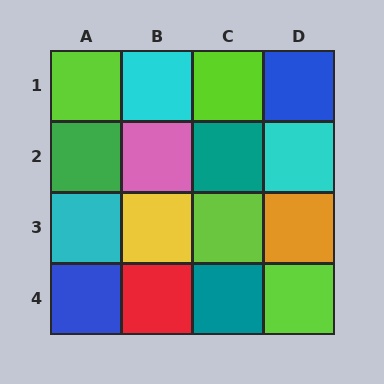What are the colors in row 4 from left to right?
Blue, red, teal, lime.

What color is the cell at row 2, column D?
Cyan.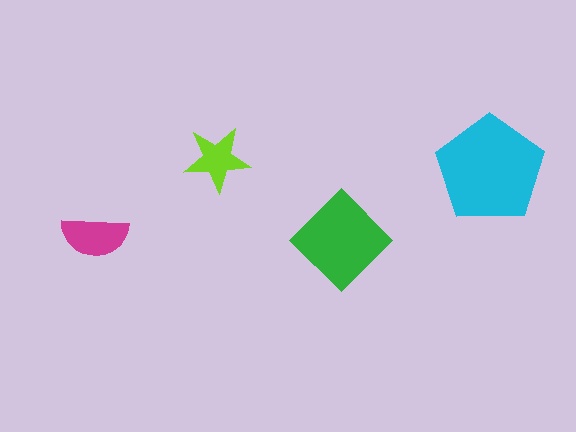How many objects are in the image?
There are 4 objects in the image.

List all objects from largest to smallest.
The cyan pentagon, the green diamond, the magenta semicircle, the lime star.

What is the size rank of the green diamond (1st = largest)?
2nd.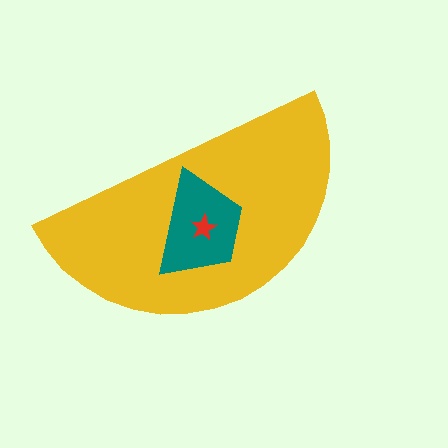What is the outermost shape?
The yellow semicircle.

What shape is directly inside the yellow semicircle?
The teal trapezoid.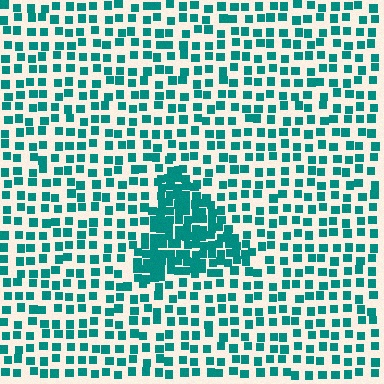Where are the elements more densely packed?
The elements are more densely packed inside the triangle boundary.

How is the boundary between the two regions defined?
The boundary is defined by a change in element density (approximately 2.3x ratio). All elements are the same color, size, and shape.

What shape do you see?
I see a triangle.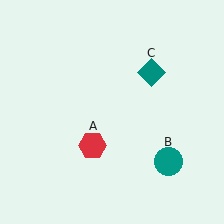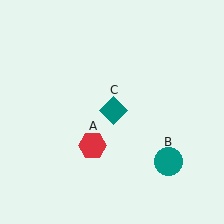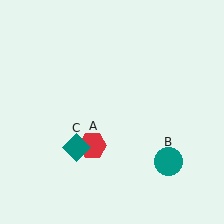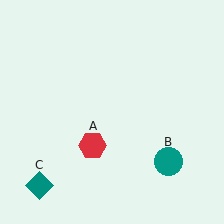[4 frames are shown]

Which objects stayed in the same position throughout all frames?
Red hexagon (object A) and teal circle (object B) remained stationary.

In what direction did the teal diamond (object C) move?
The teal diamond (object C) moved down and to the left.